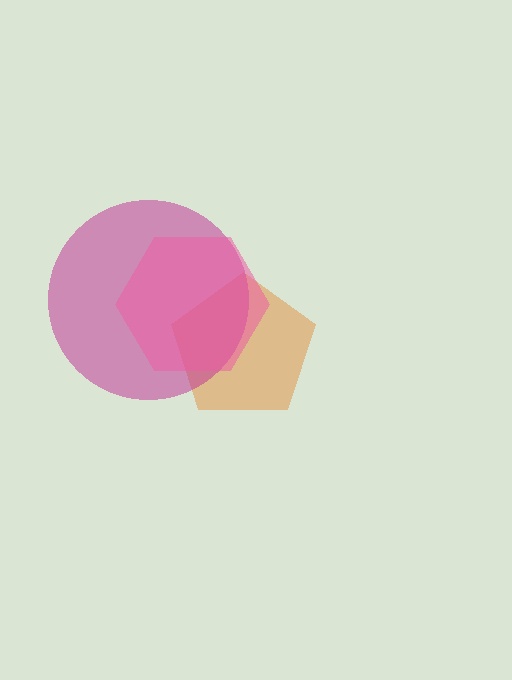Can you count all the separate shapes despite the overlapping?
Yes, there are 3 separate shapes.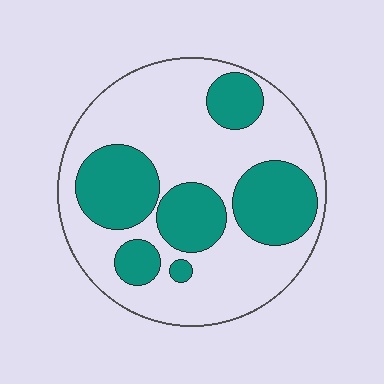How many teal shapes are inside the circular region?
6.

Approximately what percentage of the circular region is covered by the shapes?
Approximately 35%.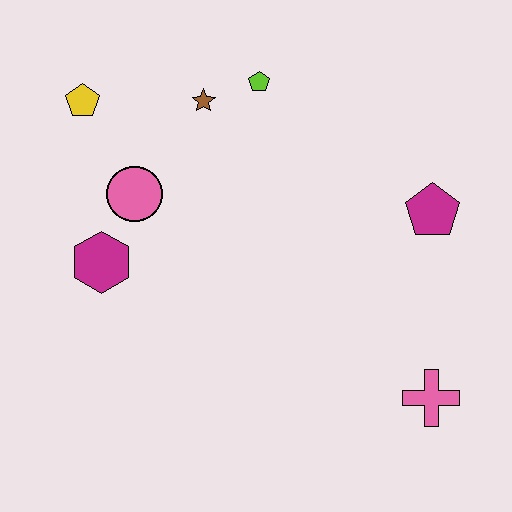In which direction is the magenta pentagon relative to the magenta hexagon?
The magenta pentagon is to the right of the magenta hexagon.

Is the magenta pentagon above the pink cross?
Yes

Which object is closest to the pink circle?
The magenta hexagon is closest to the pink circle.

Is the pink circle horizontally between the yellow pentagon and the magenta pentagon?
Yes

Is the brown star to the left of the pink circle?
No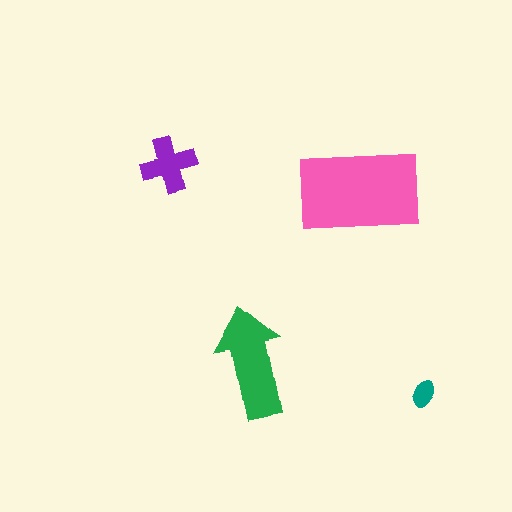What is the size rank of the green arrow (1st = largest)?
2nd.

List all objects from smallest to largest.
The teal ellipse, the purple cross, the green arrow, the pink rectangle.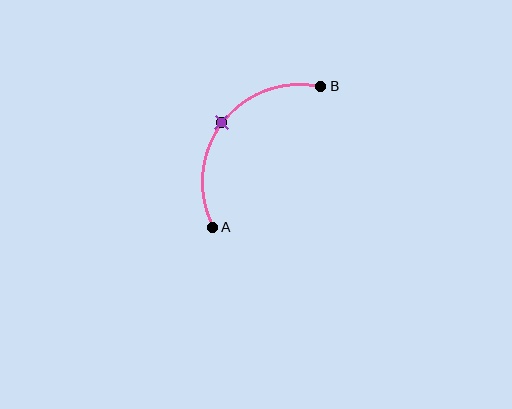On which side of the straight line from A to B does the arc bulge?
The arc bulges above and to the left of the straight line connecting A and B.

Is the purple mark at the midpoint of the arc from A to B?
Yes. The purple mark lies on the arc at equal arc-length from both A and B — it is the arc midpoint.